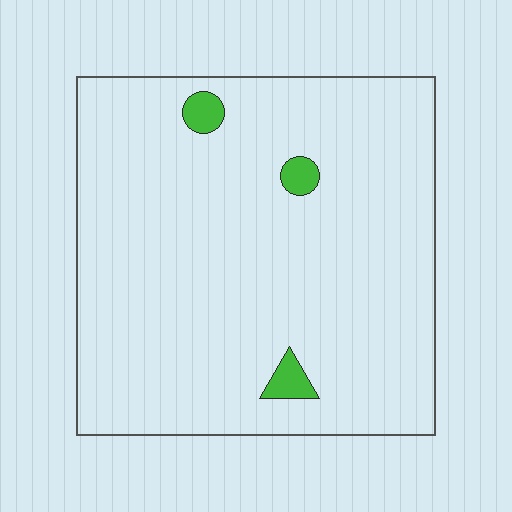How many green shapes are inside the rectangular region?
3.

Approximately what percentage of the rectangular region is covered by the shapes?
Approximately 5%.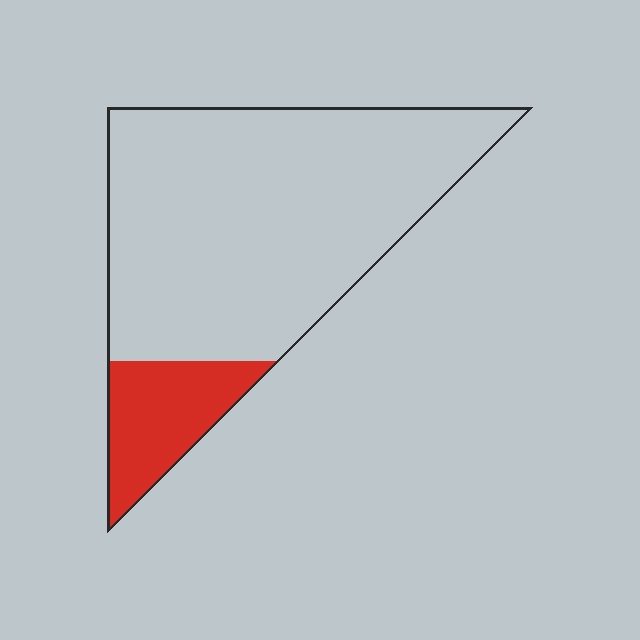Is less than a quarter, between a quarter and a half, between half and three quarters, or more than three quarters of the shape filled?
Less than a quarter.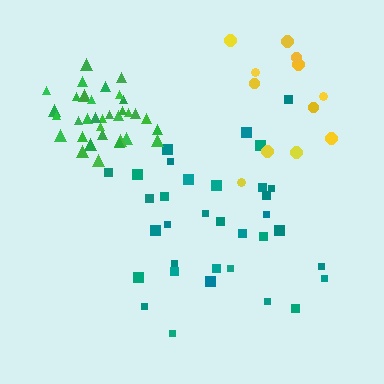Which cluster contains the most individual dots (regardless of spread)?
Teal (34).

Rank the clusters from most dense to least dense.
green, teal, yellow.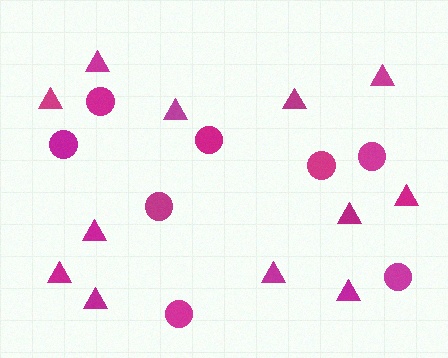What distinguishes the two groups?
There are 2 groups: one group of circles (8) and one group of triangles (12).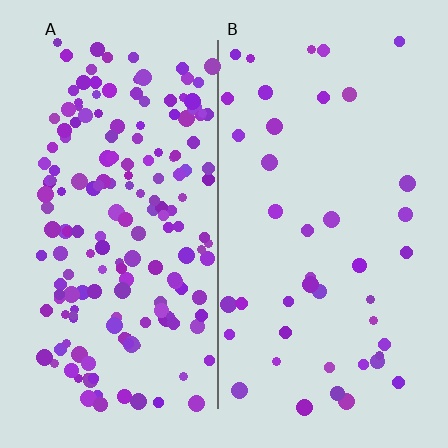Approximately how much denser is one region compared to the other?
Approximately 4.2× — region A over region B.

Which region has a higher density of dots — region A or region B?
A (the left).